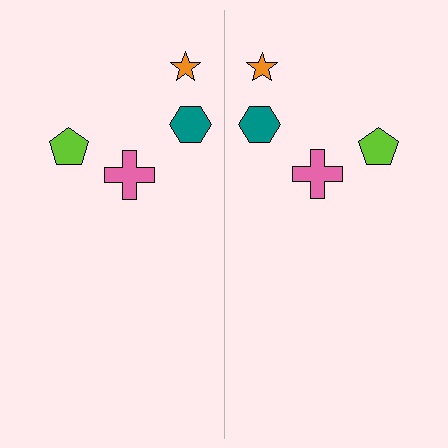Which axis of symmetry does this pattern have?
The pattern has a vertical axis of symmetry running through the center of the image.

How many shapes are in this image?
There are 8 shapes in this image.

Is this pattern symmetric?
Yes, this pattern has bilateral (reflection) symmetry.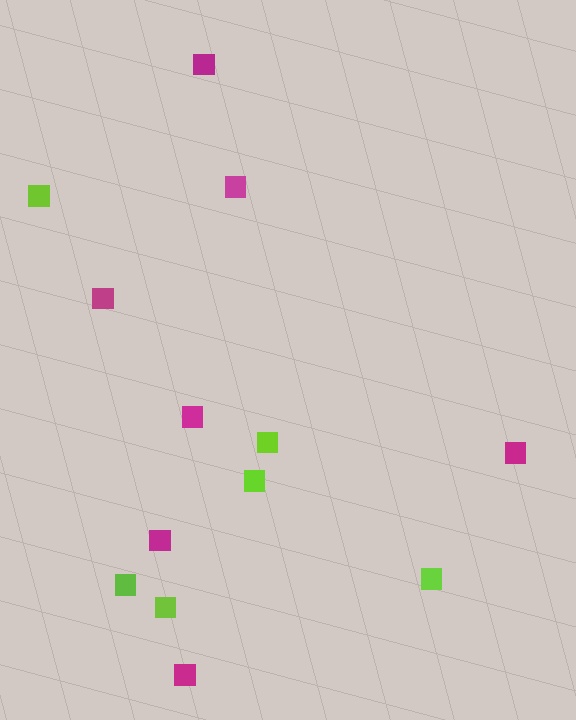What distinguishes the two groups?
There are 2 groups: one group of magenta squares (7) and one group of lime squares (6).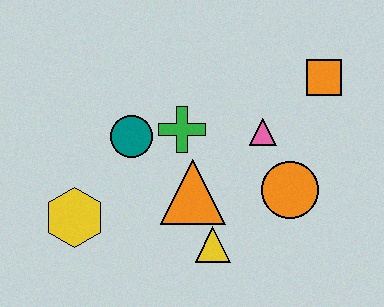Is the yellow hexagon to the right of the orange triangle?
No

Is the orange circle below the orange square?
Yes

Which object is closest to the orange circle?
The pink triangle is closest to the orange circle.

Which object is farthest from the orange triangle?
The orange square is farthest from the orange triangle.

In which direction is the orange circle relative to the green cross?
The orange circle is to the right of the green cross.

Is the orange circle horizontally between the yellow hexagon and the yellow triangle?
No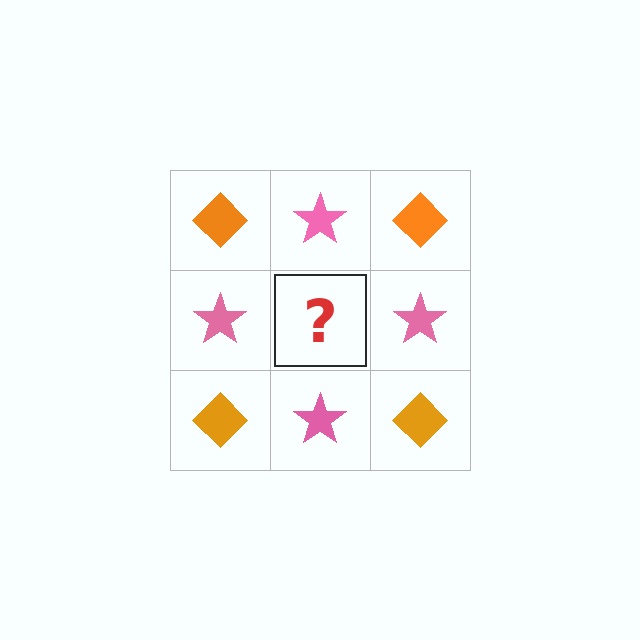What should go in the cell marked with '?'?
The missing cell should contain an orange diamond.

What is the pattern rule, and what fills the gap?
The rule is that it alternates orange diamond and pink star in a checkerboard pattern. The gap should be filled with an orange diamond.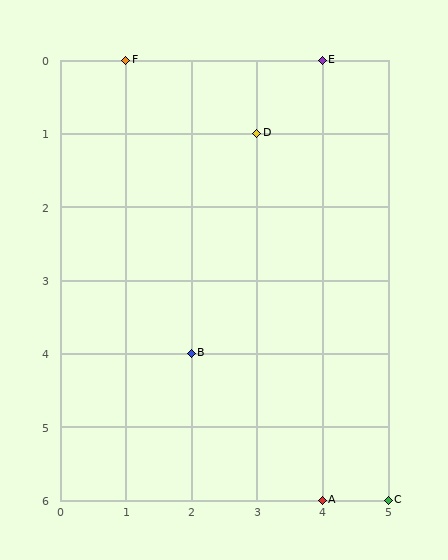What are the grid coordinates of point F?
Point F is at grid coordinates (1, 0).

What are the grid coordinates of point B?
Point B is at grid coordinates (2, 4).